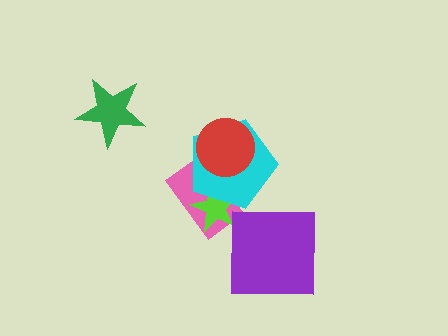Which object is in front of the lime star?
The cyan pentagon is in front of the lime star.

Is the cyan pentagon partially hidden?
Yes, it is partially covered by another shape.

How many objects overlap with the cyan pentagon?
3 objects overlap with the cyan pentagon.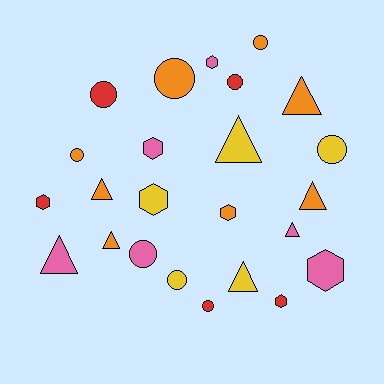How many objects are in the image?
There are 24 objects.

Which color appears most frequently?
Orange, with 8 objects.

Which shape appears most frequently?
Circle, with 9 objects.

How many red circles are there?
There are 3 red circles.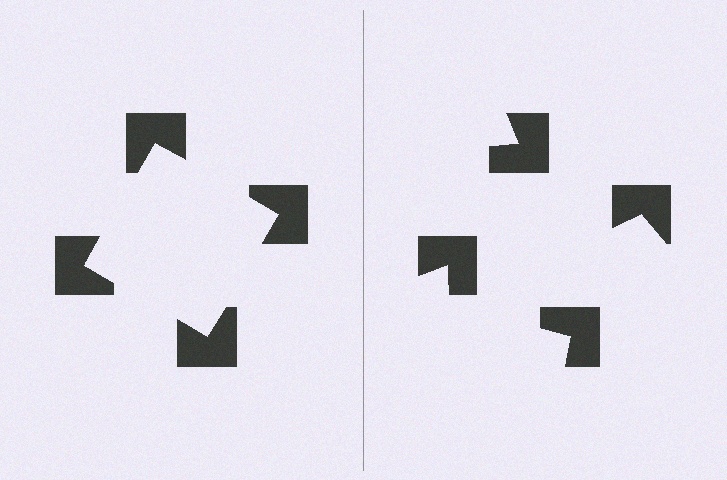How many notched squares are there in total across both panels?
8 — 4 on each side.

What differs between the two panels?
The notched squares are positioned identically on both sides; only the wedge orientations differ. On the left they align to a square; on the right they are misaligned.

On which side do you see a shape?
An illusory square appears on the left side. On the right side the wedge cuts are rotated, so no coherent shape forms.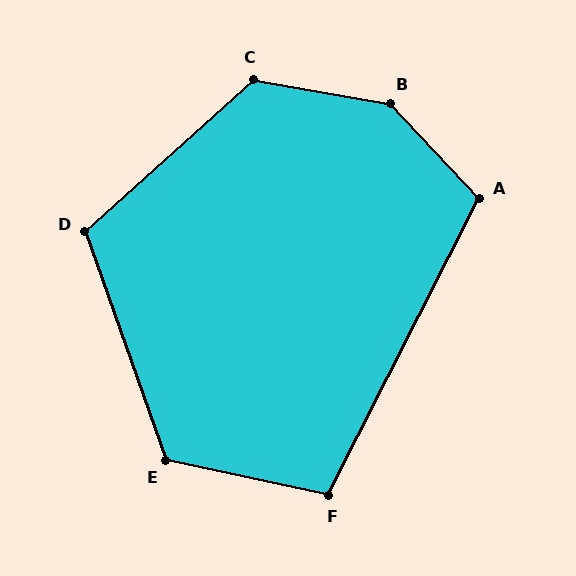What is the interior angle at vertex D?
Approximately 112 degrees (obtuse).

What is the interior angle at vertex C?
Approximately 128 degrees (obtuse).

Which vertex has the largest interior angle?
B, at approximately 143 degrees.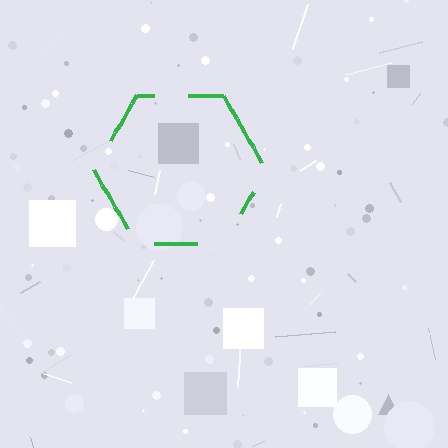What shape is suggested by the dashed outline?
The dashed outline suggests a hexagon.